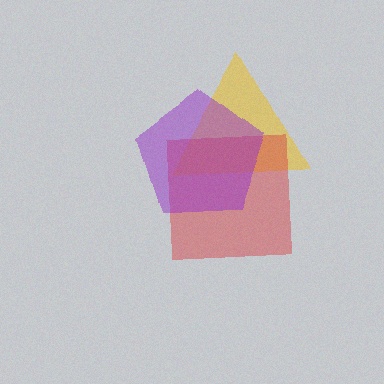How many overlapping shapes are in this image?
There are 3 overlapping shapes in the image.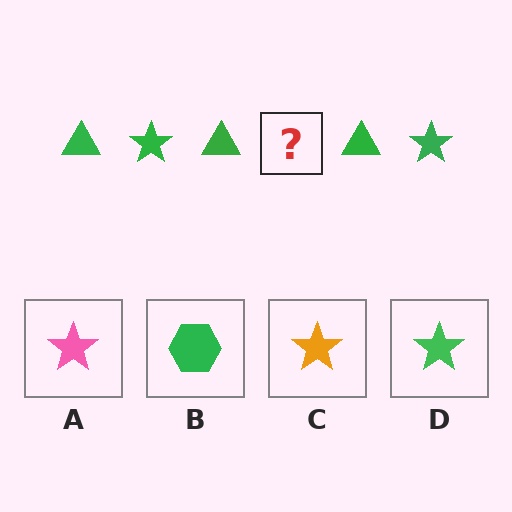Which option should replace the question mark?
Option D.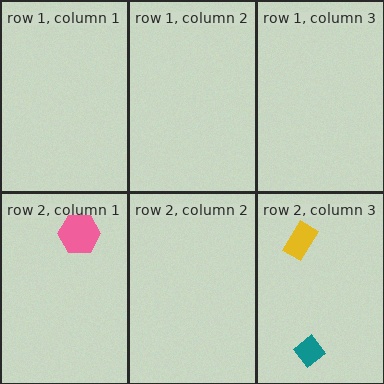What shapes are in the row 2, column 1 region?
The pink hexagon.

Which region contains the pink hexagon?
The row 2, column 1 region.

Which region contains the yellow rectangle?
The row 2, column 3 region.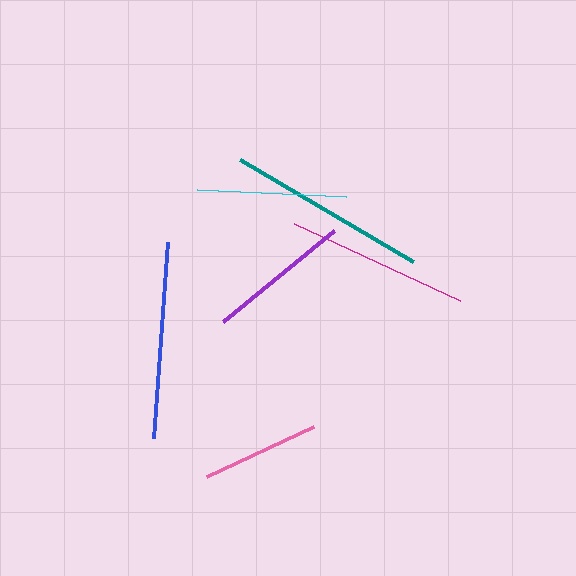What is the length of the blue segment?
The blue segment is approximately 197 pixels long.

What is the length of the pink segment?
The pink segment is approximately 118 pixels long.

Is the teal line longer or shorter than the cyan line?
The teal line is longer than the cyan line.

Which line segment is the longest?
The teal line is the longest at approximately 201 pixels.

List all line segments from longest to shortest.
From longest to shortest: teal, blue, magenta, cyan, purple, pink.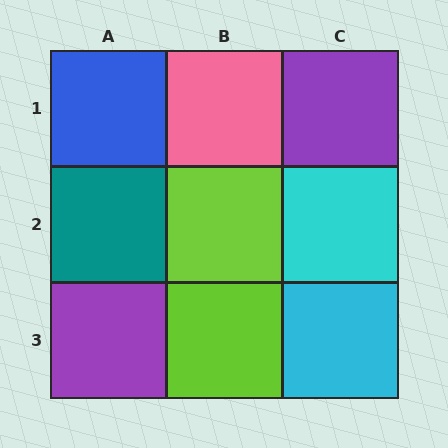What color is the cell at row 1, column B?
Pink.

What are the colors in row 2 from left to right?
Teal, lime, cyan.